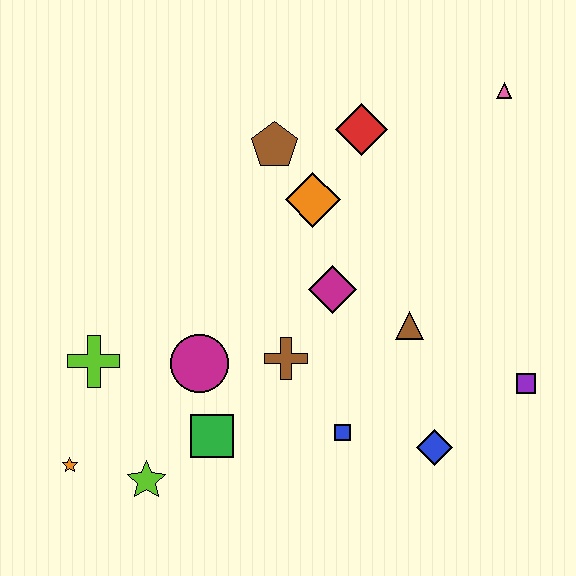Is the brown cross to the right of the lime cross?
Yes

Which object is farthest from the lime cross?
The pink triangle is farthest from the lime cross.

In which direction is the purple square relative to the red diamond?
The purple square is below the red diamond.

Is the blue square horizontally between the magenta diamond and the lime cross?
No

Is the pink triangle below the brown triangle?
No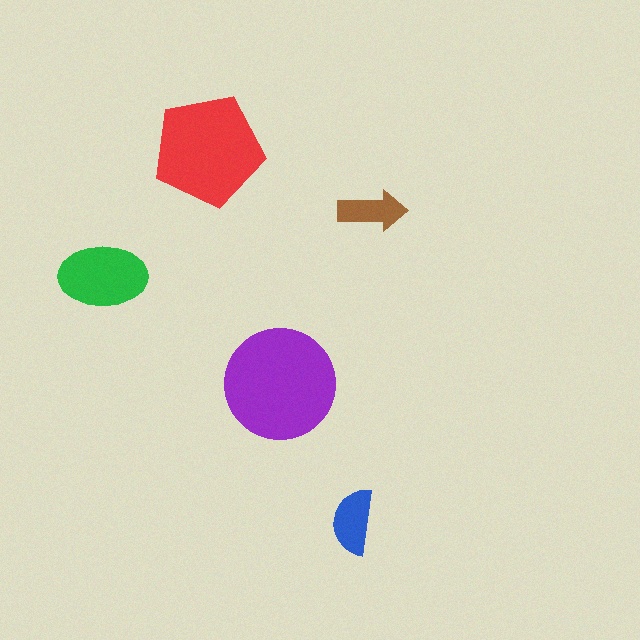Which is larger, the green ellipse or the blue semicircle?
The green ellipse.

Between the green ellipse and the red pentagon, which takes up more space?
The red pentagon.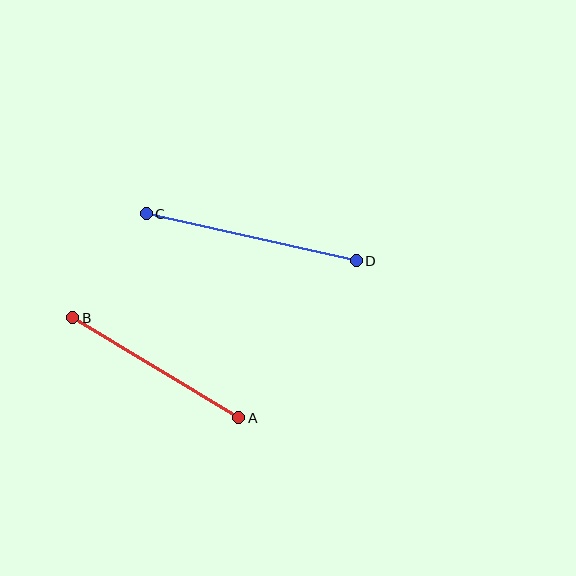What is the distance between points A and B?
The distance is approximately 193 pixels.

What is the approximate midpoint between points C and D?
The midpoint is at approximately (251, 237) pixels.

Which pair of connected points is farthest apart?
Points C and D are farthest apart.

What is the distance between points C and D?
The distance is approximately 215 pixels.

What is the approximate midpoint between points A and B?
The midpoint is at approximately (156, 368) pixels.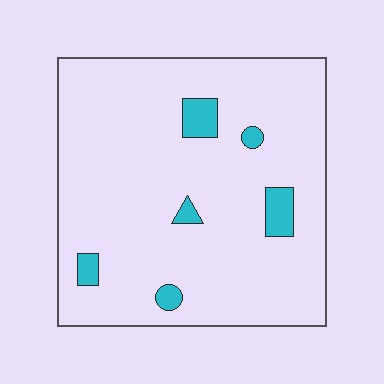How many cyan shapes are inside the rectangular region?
6.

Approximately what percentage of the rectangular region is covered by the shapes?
Approximately 5%.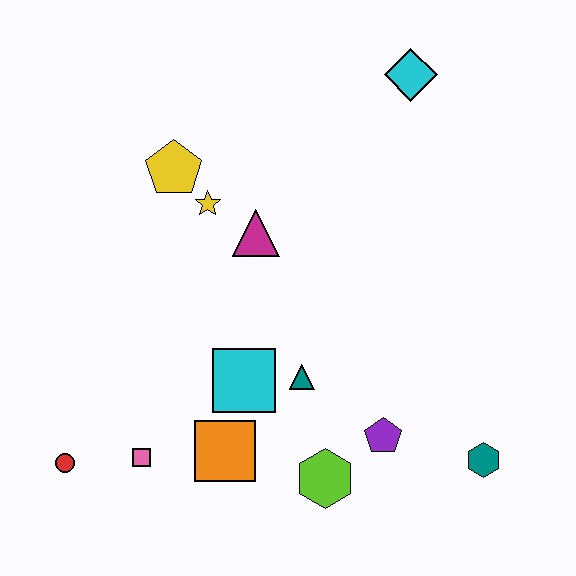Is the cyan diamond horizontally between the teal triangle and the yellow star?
No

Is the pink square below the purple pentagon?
Yes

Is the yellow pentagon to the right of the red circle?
Yes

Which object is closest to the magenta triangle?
The yellow star is closest to the magenta triangle.